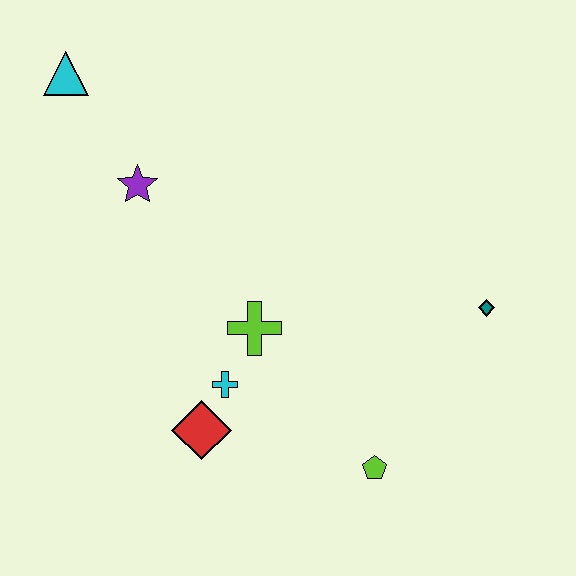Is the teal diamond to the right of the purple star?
Yes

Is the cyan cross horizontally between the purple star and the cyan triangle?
No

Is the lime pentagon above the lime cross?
No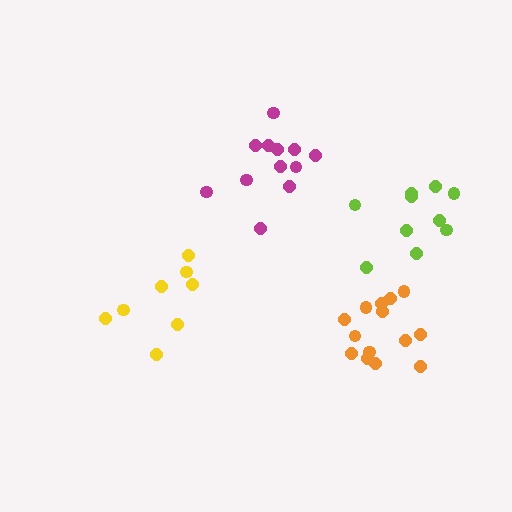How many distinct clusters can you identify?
There are 4 distinct clusters.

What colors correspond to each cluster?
The clusters are colored: magenta, yellow, lime, orange.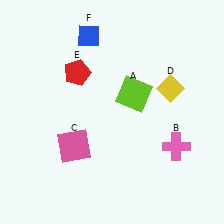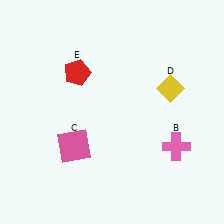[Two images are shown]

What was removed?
The blue diamond (F), the lime square (A) were removed in Image 2.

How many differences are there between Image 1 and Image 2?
There are 2 differences between the two images.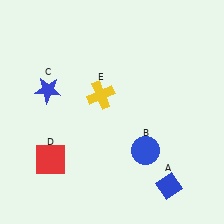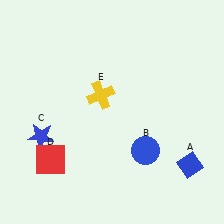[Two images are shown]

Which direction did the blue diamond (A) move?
The blue diamond (A) moved right.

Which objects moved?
The objects that moved are: the blue diamond (A), the blue star (C).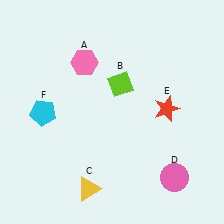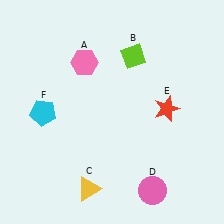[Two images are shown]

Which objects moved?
The objects that moved are: the lime diamond (B), the pink circle (D).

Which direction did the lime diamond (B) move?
The lime diamond (B) moved up.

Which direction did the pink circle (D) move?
The pink circle (D) moved left.